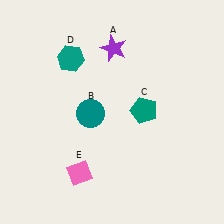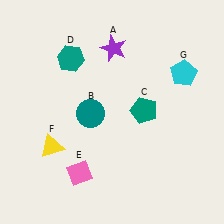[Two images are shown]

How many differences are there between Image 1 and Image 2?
There are 2 differences between the two images.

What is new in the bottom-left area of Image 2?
A yellow triangle (F) was added in the bottom-left area of Image 2.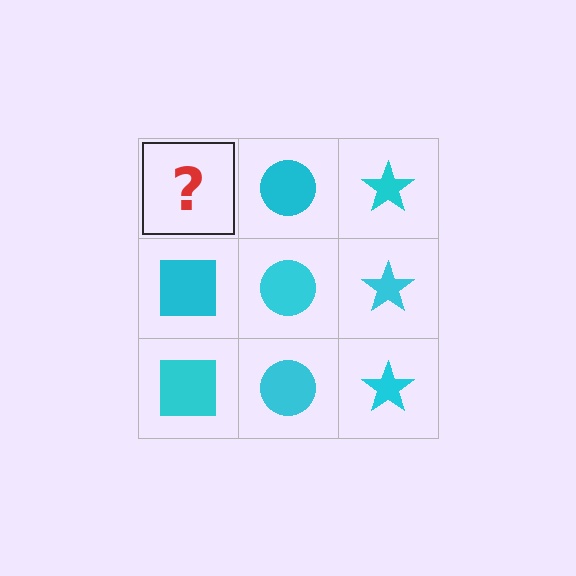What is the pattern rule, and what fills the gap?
The rule is that each column has a consistent shape. The gap should be filled with a cyan square.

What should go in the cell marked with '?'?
The missing cell should contain a cyan square.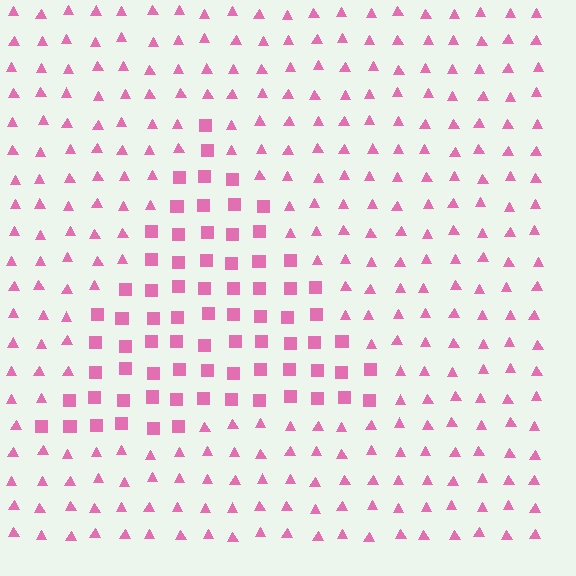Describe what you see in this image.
The image is filled with small pink elements arranged in a uniform grid. A triangle-shaped region contains squares, while the surrounding area contains triangles. The boundary is defined purely by the change in element shape.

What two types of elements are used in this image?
The image uses squares inside the triangle region and triangles outside it.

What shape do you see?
I see a triangle.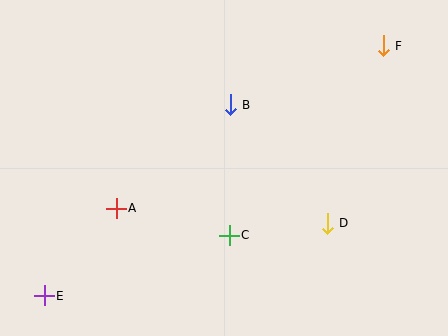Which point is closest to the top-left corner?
Point A is closest to the top-left corner.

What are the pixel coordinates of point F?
Point F is at (383, 46).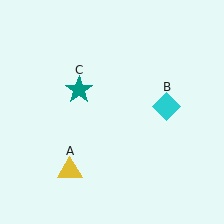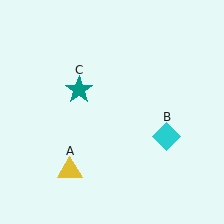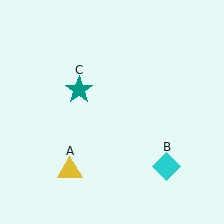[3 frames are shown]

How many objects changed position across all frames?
1 object changed position: cyan diamond (object B).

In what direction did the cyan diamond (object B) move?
The cyan diamond (object B) moved down.